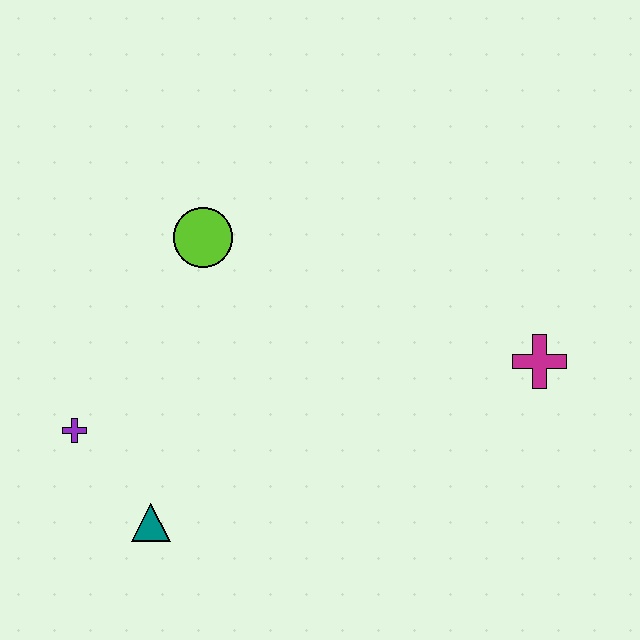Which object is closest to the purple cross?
The teal triangle is closest to the purple cross.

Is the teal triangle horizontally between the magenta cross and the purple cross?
Yes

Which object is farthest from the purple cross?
The magenta cross is farthest from the purple cross.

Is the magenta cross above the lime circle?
No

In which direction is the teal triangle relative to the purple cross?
The teal triangle is below the purple cross.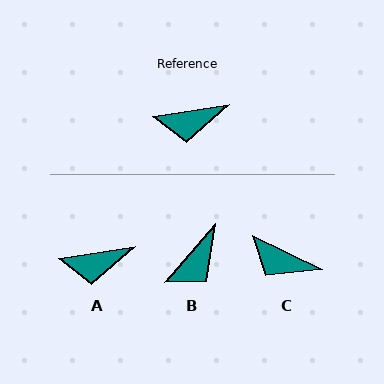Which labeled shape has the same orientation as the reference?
A.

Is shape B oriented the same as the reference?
No, it is off by about 40 degrees.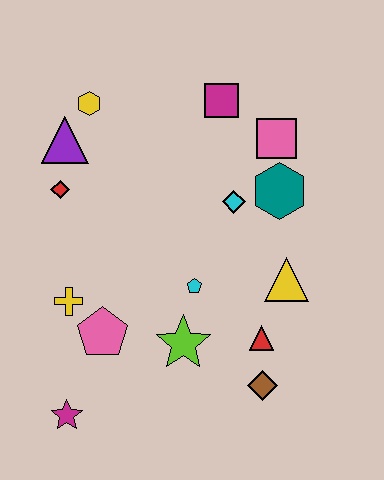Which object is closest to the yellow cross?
The pink pentagon is closest to the yellow cross.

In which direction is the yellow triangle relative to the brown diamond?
The yellow triangle is above the brown diamond.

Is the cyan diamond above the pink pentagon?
Yes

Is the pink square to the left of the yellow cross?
No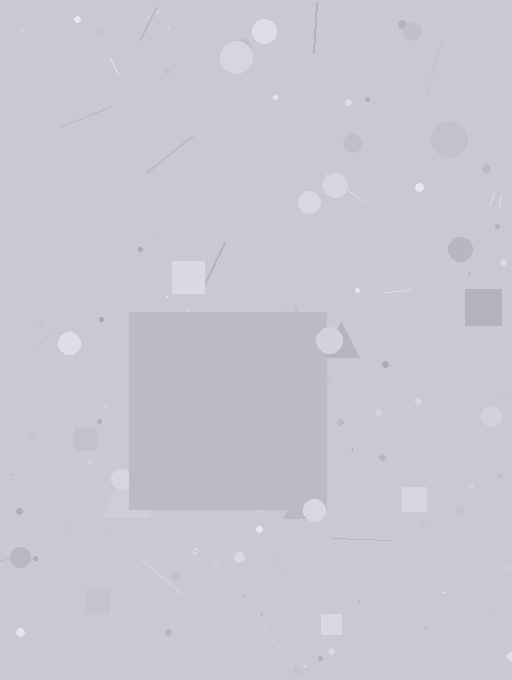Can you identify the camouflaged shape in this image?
The camouflaged shape is a square.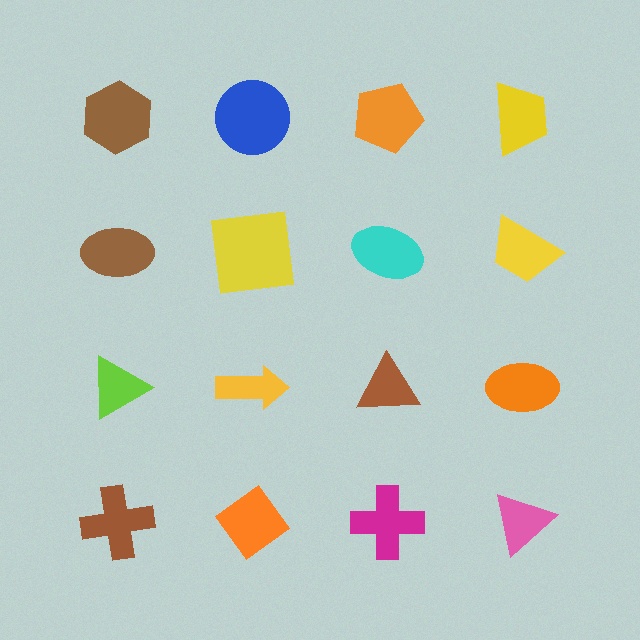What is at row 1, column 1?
A brown hexagon.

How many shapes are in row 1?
4 shapes.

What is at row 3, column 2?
A yellow arrow.